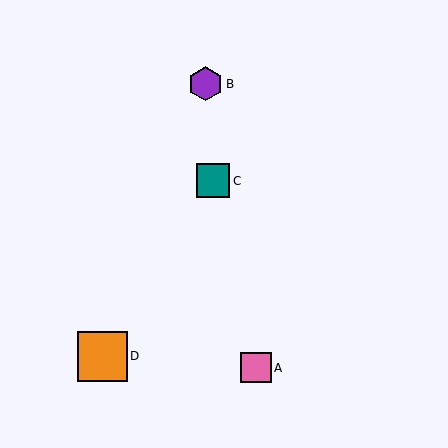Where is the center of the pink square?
The center of the pink square is at (256, 368).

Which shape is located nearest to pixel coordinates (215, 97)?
The purple hexagon (labeled B) at (206, 84) is nearest to that location.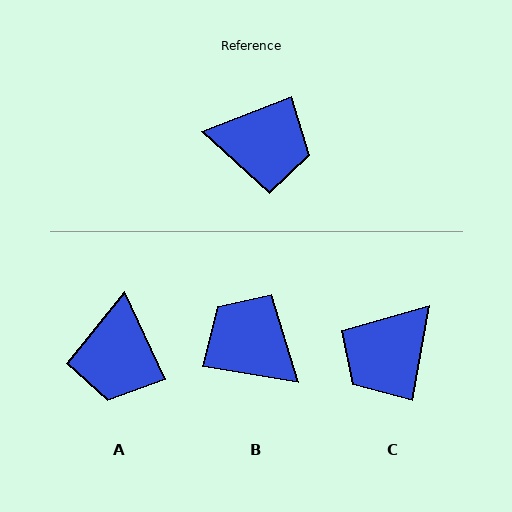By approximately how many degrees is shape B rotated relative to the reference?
Approximately 149 degrees counter-clockwise.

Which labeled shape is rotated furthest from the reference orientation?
B, about 149 degrees away.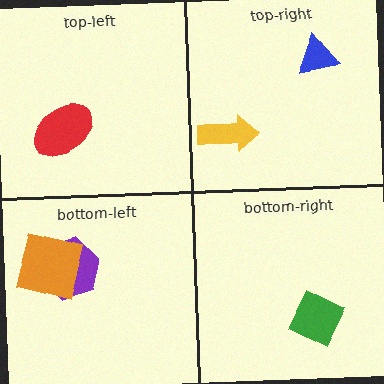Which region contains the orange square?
The bottom-left region.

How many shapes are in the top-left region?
1.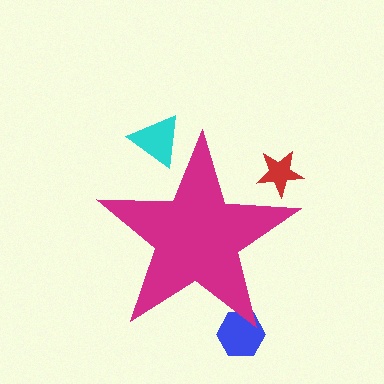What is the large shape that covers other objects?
A magenta star.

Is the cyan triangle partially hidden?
Yes, the cyan triangle is partially hidden behind the magenta star.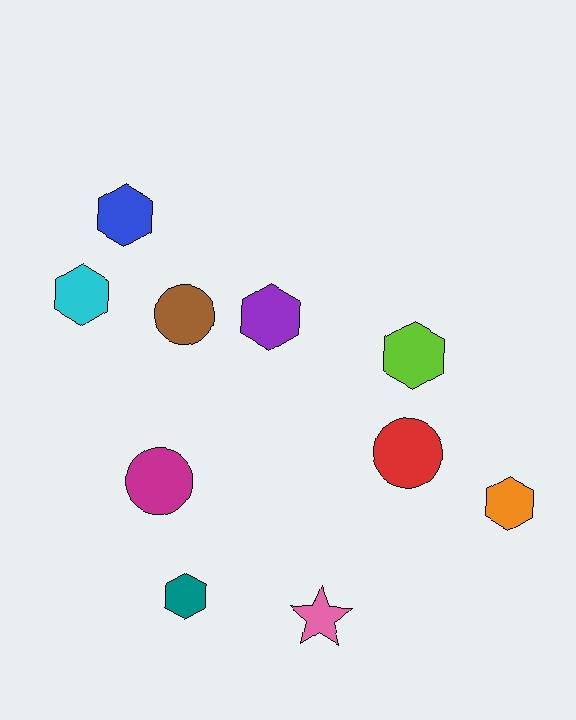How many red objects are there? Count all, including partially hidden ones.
There is 1 red object.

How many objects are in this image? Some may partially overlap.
There are 10 objects.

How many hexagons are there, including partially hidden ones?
There are 6 hexagons.